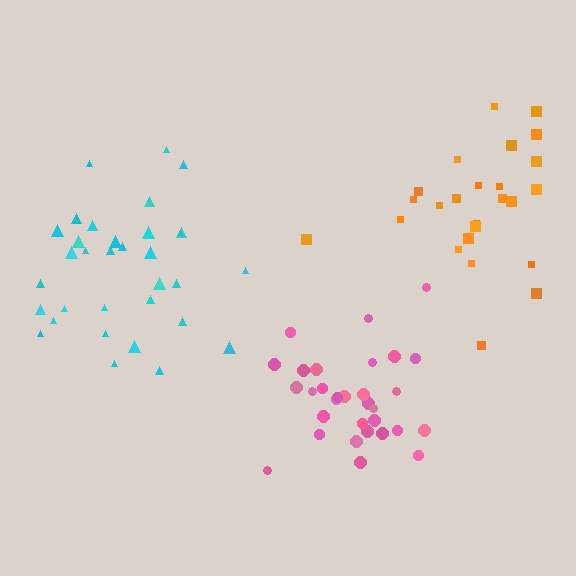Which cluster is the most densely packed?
Pink.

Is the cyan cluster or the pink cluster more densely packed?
Pink.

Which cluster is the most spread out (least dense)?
Cyan.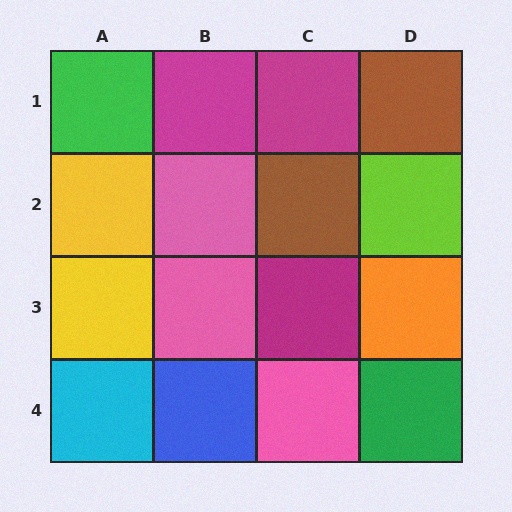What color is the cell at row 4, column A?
Cyan.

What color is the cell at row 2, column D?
Lime.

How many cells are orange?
1 cell is orange.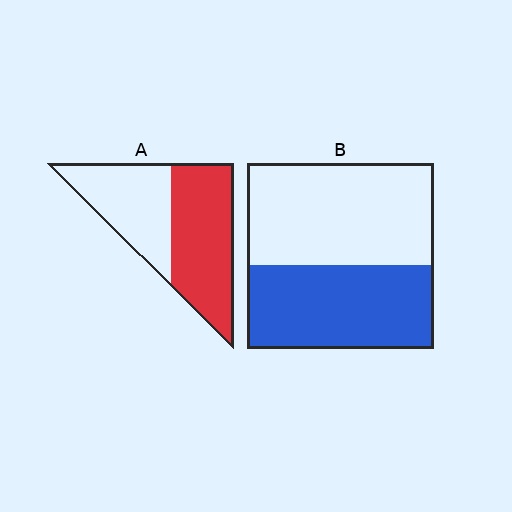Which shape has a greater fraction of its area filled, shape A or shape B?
Shape A.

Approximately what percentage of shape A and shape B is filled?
A is approximately 55% and B is approximately 45%.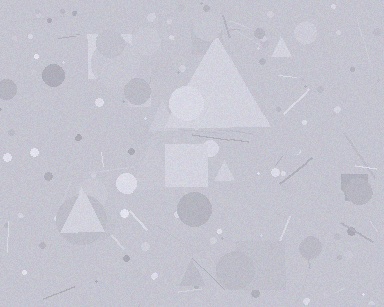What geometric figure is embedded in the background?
A triangle is embedded in the background.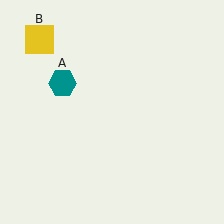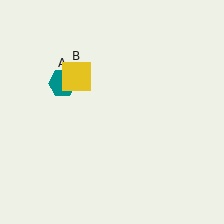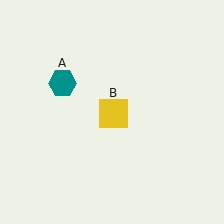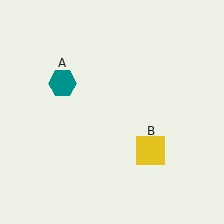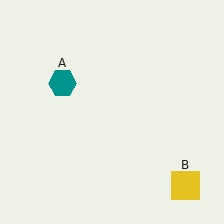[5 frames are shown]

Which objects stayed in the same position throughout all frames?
Teal hexagon (object A) remained stationary.